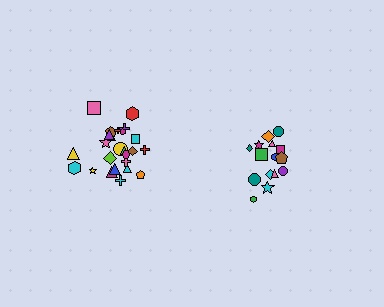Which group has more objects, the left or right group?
The left group.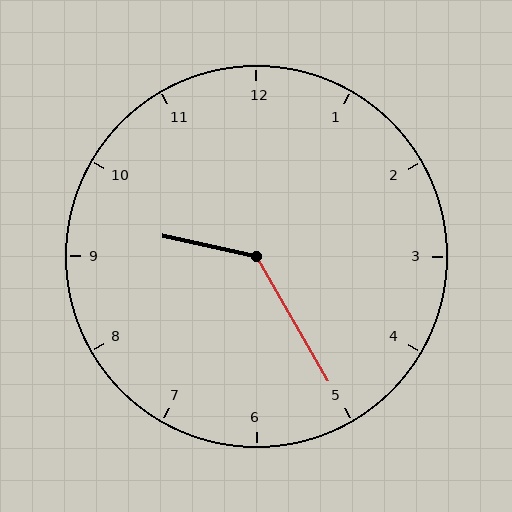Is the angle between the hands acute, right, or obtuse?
It is obtuse.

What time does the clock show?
9:25.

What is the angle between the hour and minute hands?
Approximately 132 degrees.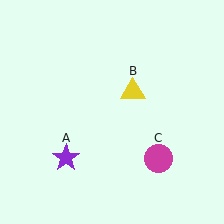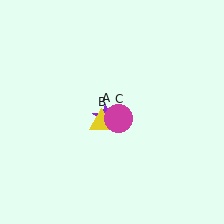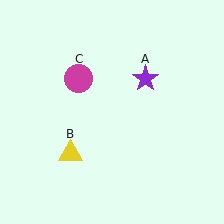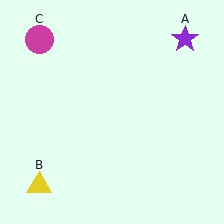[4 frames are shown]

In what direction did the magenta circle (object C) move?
The magenta circle (object C) moved up and to the left.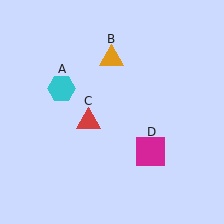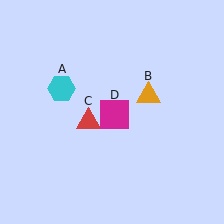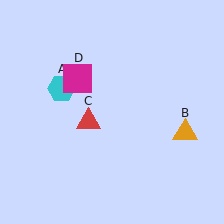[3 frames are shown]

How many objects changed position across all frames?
2 objects changed position: orange triangle (object B), magenta square (object D).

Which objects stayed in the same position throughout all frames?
Cyan hexagon (object A) and red triangle (object C) remained stationary.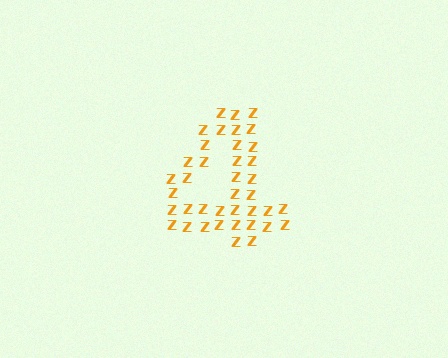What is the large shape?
The large shape is the digit 4.